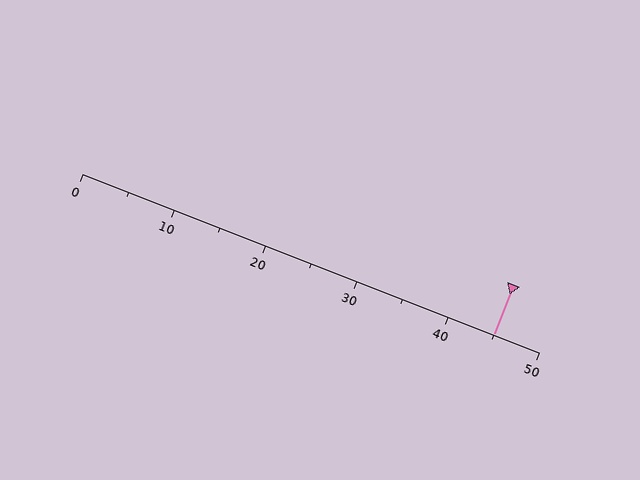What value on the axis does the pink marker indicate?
The marker indicates approximately 45.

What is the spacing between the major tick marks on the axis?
The major ticks are spaced 10 apart.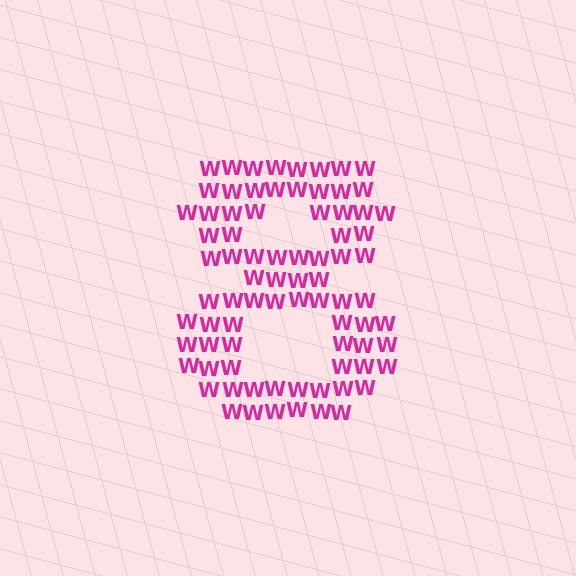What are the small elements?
The small elements are letter W's.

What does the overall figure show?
The overall figure shows the digit 8.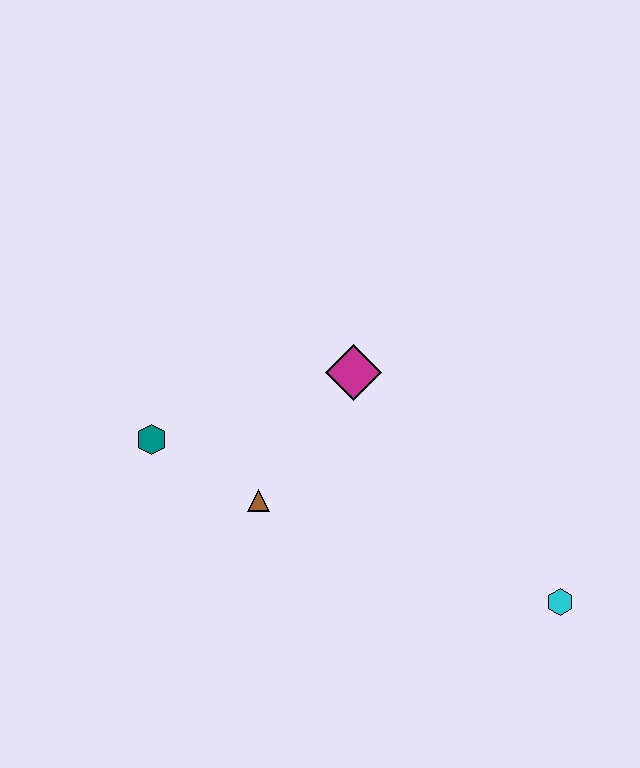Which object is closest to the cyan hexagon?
The magenta diamond is closest to the cyan hexagon.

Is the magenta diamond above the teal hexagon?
Yes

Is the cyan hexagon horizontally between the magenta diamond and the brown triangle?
No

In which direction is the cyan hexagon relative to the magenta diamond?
The cyan hexagon is below the magenta diamond.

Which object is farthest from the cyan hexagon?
The teal hexagon is farthest from the cyan hexagon.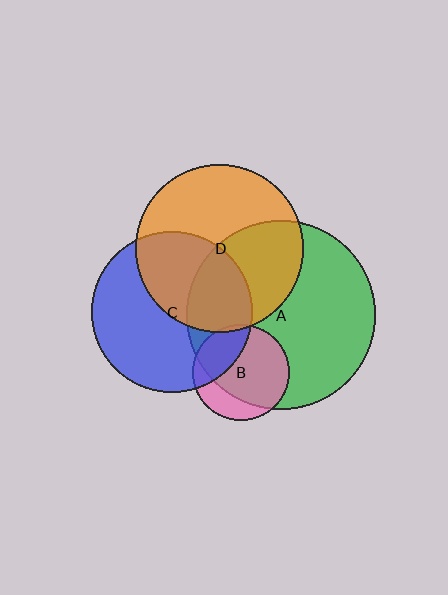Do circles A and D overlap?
Yes.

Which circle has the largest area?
Circle A (green).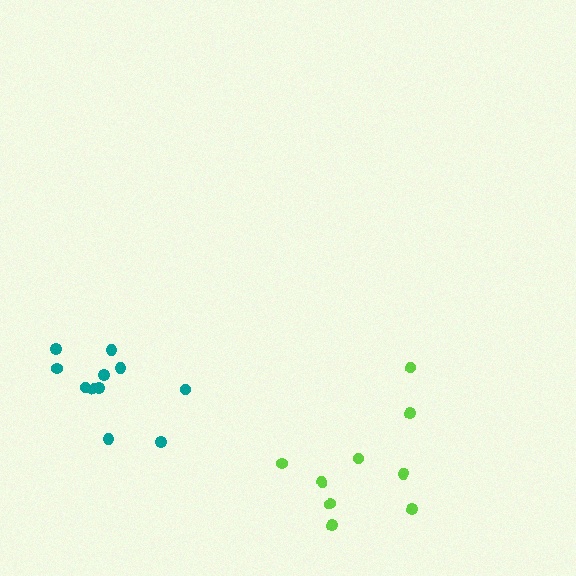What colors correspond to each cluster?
The clusters are colored: lime, teal.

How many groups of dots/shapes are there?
There are 2 groups.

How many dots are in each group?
Group 1: 9 dots, Group 2: 11 dots (20 total).